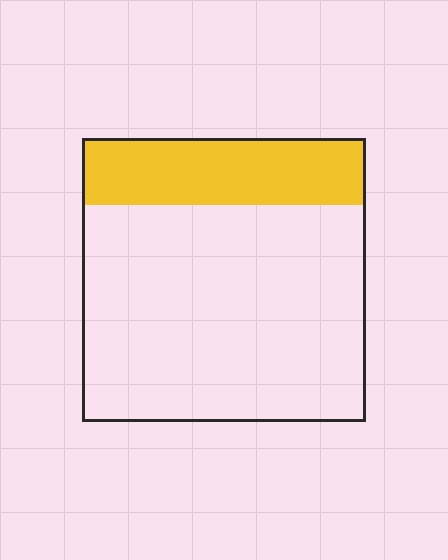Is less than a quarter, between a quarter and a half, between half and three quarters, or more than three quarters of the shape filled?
Less than a quarter.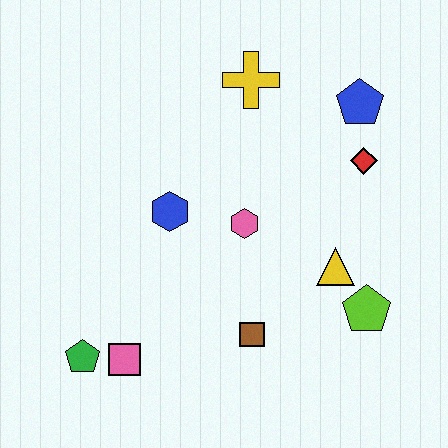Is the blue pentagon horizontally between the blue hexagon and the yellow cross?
No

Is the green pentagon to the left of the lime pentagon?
Yes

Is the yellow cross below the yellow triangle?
No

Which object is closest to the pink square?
The green pentagon is closest to the pink square.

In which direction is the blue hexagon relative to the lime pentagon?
The blue hexagon is to the left of the lime pentagon.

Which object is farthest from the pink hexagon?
The green pentagon is farthest from the pink hexagon.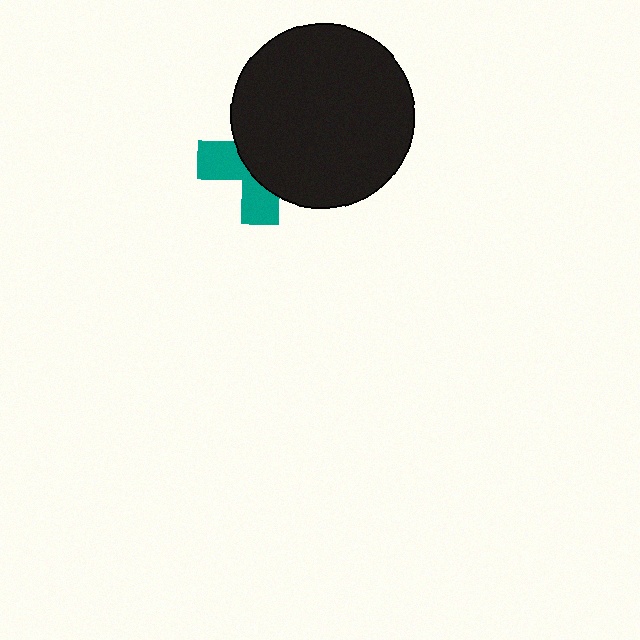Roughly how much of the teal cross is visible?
A small part of it is visible (roughly 38%).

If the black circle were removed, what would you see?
You would see the complete teal cross.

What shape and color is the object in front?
The object in front is a black circle.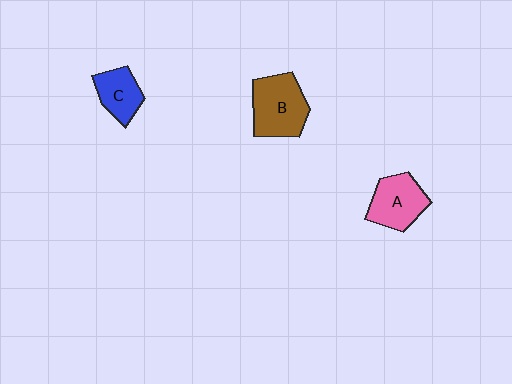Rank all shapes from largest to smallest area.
From largest to smallest: B (brown), A (pink), C (blue).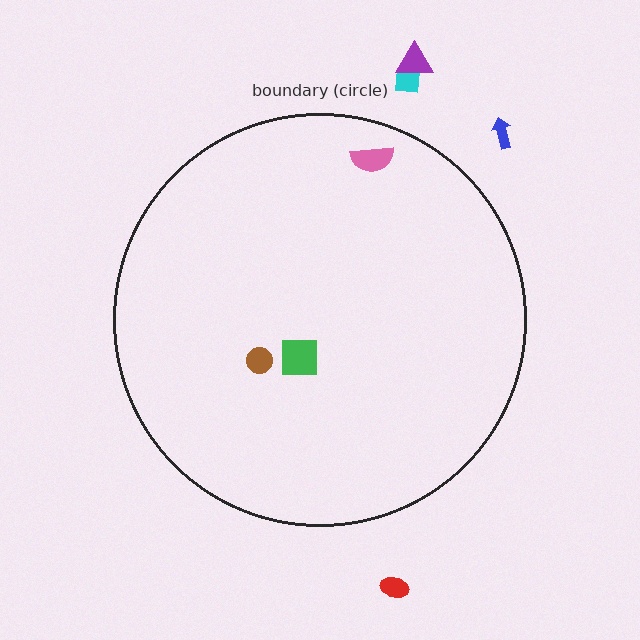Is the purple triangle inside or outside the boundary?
Outside.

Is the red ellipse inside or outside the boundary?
Outside.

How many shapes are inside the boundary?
3 inside, 4 outside.